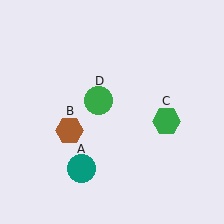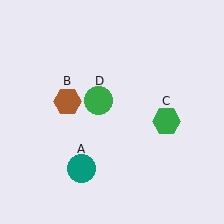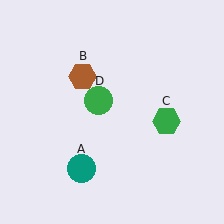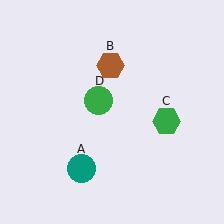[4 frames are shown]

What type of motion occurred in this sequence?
The brown hexagon (object B) rotated clockwise around the center of the scene.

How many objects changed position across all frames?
1 object changed position: brown hexagon (object B).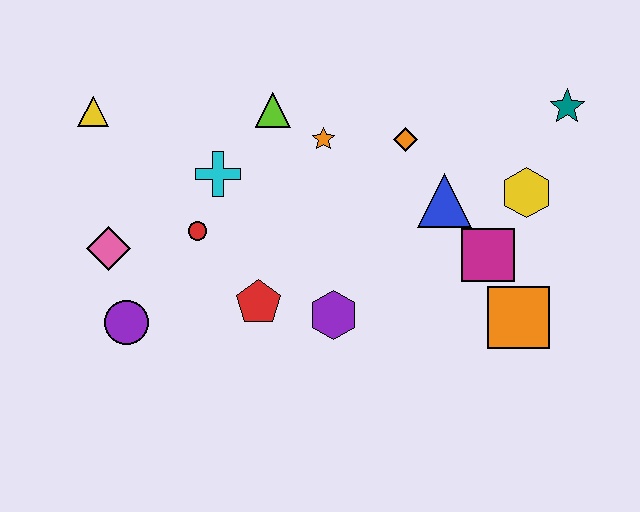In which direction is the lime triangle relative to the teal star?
The lime triangle is to the left of the teal star.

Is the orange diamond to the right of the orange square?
No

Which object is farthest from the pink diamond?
The teal star is farthest from the pink diamond.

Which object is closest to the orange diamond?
The blue triangle is closest to the orange diamond.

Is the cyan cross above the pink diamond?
Yes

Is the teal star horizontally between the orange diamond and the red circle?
No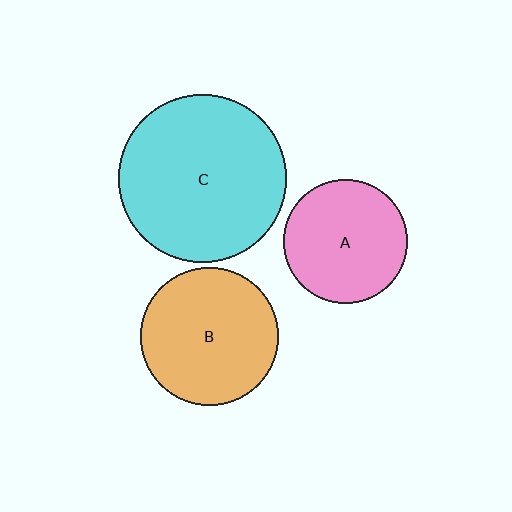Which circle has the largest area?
Circle C (cyan).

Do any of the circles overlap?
No, none of the circles overlap.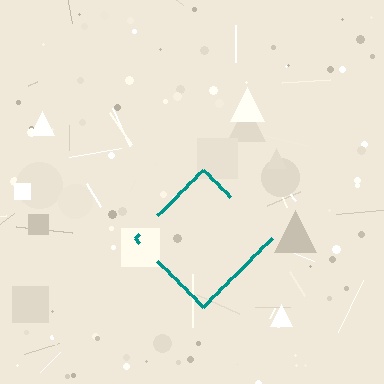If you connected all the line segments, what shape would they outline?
They would outline a diamond.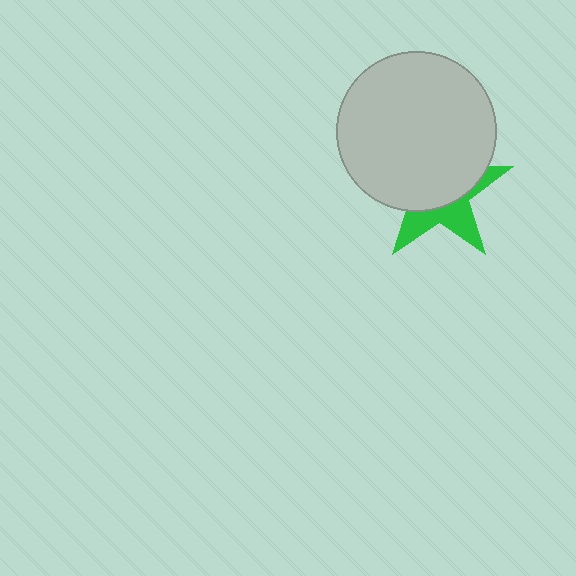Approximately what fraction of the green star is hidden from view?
Roughly 62% of the green star is hidden behind the light gray circle.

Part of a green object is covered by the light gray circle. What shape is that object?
It is a star.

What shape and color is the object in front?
The object in front is a light gray circle.